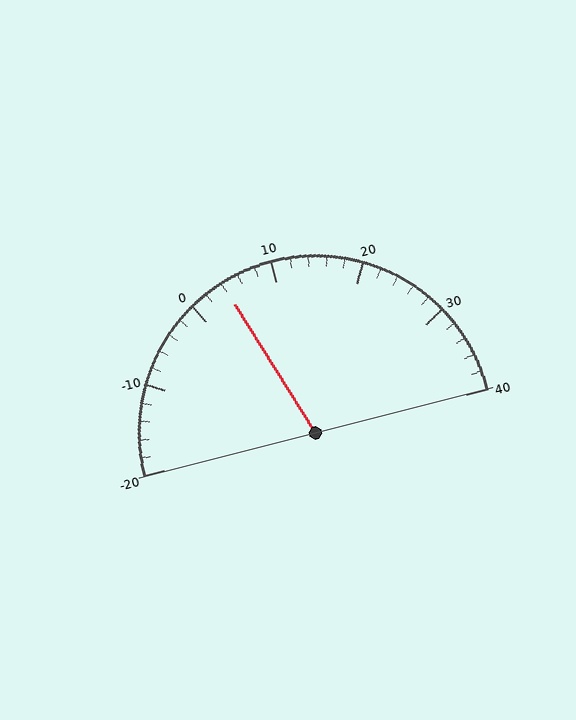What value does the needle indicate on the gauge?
The needle indicates approximately 4.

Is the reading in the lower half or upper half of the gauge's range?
The reading is in the lower half of the range (-20 to 40).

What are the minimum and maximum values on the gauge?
The gauge ranges from -20 to 40.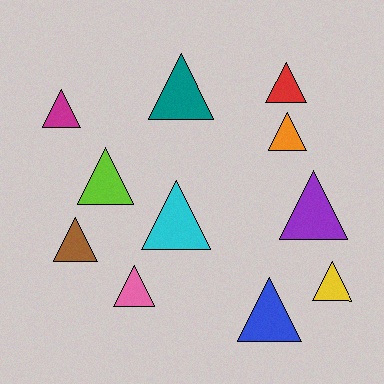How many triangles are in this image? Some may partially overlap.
There are 11 triangles.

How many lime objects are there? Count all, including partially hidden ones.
There is 1 lime object.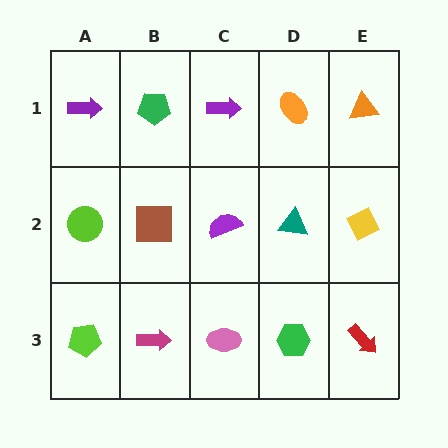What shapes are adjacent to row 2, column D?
An orange ellipse (row 1, column D), a green hexagon (row 3, column D), a purple semicircle (row 2, column C), a yellow diamond (row 2, column E).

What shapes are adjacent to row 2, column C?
A purple arrow (row 1, column C), a pink ellipse (row 3, column C), a brown square (row 2, column B), a teal triangle (row 2, column D).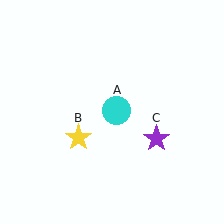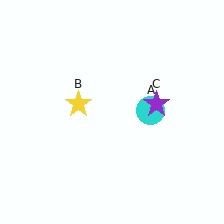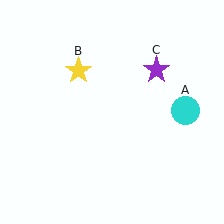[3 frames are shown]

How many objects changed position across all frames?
3 objects changed position: cyan circle (object A), yellow star (object B), purple star (object C).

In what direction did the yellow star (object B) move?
The yellow star (object B) moved up.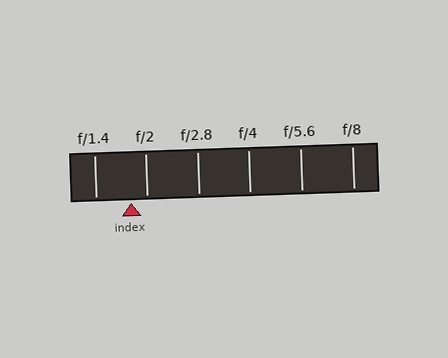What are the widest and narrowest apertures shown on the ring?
The widest aperture shown is f/1.4 and the narrowest is f/8.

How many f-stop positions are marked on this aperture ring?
There are 6 f-stop positions marked.